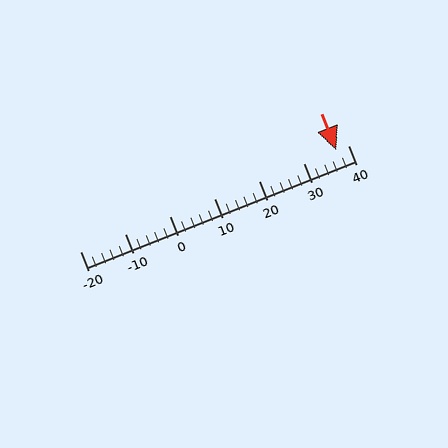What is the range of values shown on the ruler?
The ruler shows values from -20 to 40.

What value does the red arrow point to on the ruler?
The red arrow points to approximately 37.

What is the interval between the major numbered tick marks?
The major tick marks are spaced 10 units apart.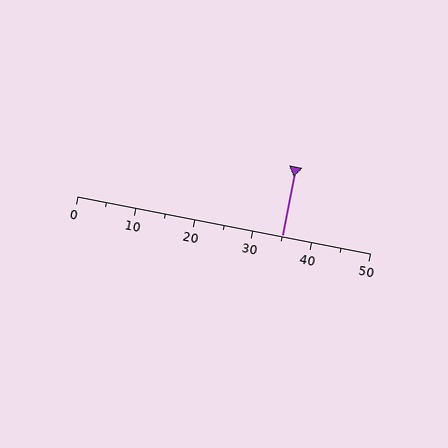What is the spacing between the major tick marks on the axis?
The major ticks are spaced 10 apart.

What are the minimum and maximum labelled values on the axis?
The axis runs from 0 to 50.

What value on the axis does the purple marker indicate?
The marker indicates approximately 35.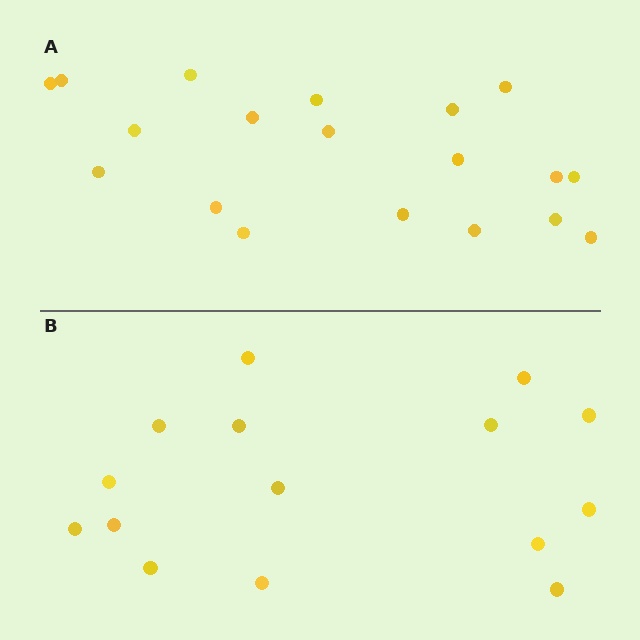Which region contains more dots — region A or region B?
Region A (the top region) has more dots.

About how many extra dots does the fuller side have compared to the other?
Region A has about 4 more dots than region B.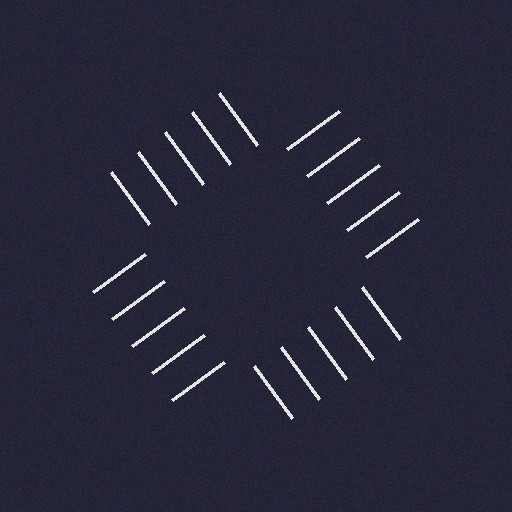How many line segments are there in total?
20 — 5 along each of the 4 edges.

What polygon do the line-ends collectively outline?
An illusory square — the line segments terminate on its edges but no continuous stroke is drawn.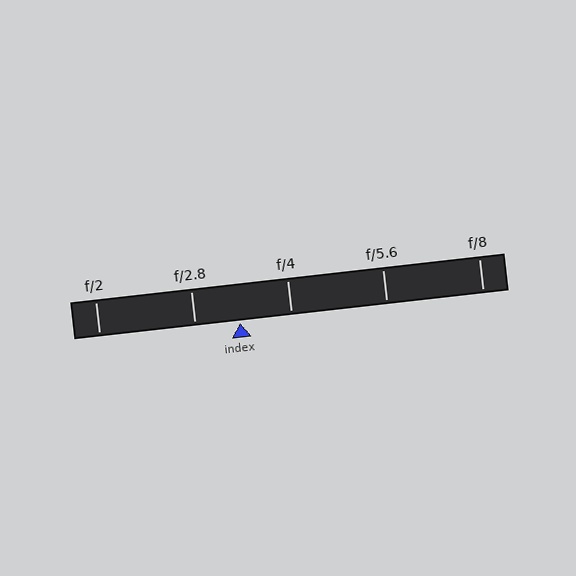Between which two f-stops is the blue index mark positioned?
The index mark is between f/2.8 and f/4.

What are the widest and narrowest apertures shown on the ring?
The widest aperture shown is f/2 and the narrowest is f/8.